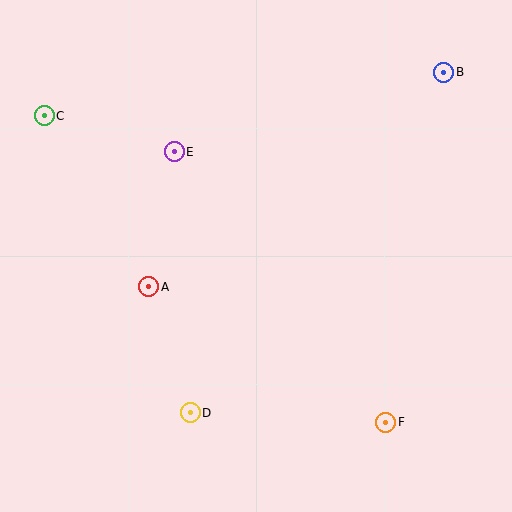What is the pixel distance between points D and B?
The distance between D and B is 425 pixels.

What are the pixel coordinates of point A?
Point A is at (149, 287).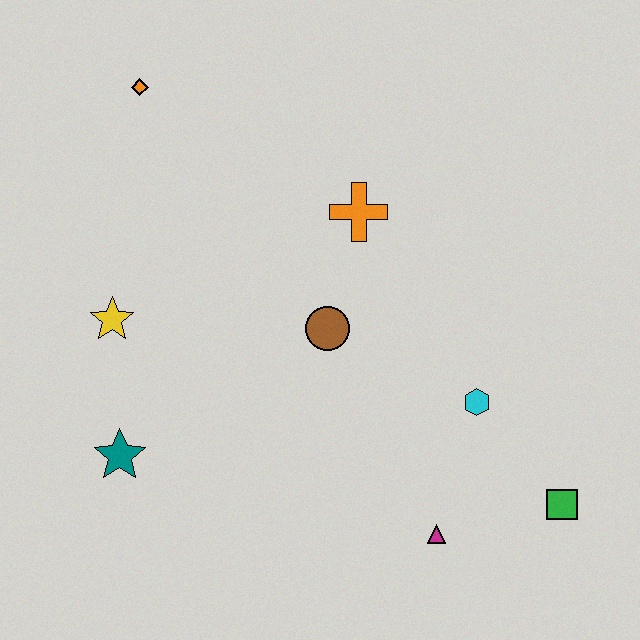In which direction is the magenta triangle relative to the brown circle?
The magenta triangle is below the brown circle.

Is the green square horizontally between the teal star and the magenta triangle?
No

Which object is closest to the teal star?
The yellow star is closest to the teal star.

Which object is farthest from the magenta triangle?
The orange diamond is farthest from the magenta triangle.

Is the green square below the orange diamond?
Yes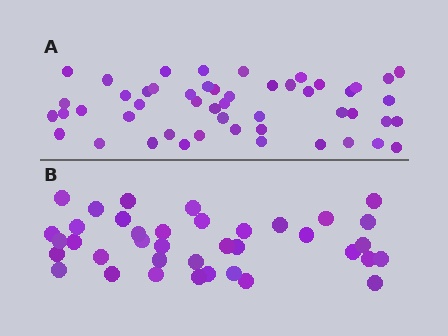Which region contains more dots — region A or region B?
Region A (the top region) has more dots.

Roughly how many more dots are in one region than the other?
Region A has roughly 12 or so more dots than region B.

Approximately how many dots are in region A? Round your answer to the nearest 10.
About 50 dots.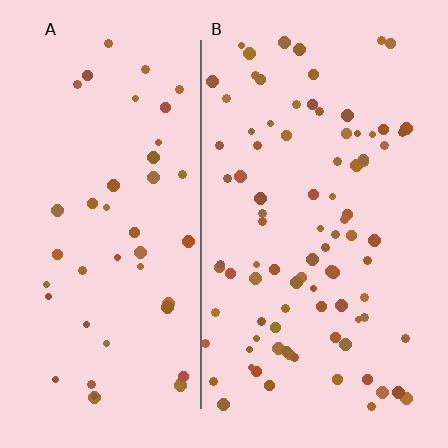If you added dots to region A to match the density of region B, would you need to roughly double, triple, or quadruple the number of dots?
Approximately double.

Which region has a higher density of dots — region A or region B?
B (the right).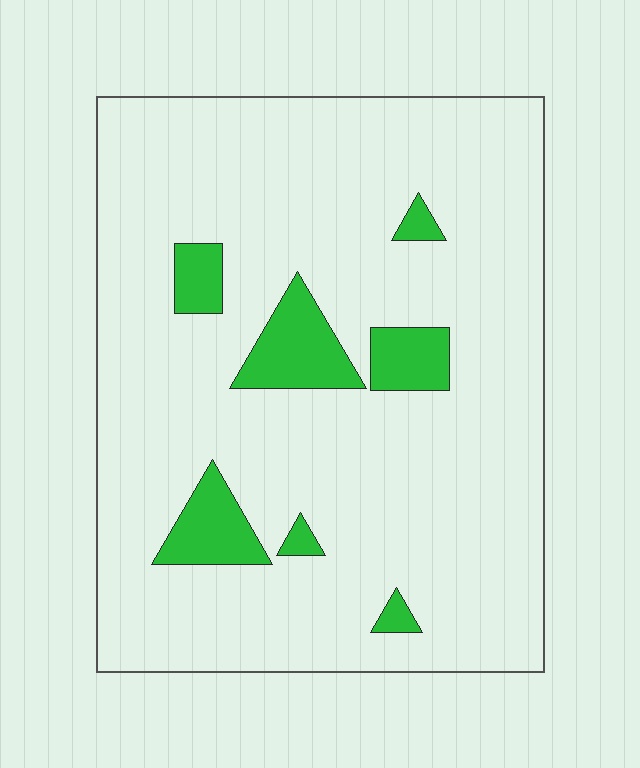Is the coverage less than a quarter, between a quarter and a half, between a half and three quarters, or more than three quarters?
Less than a quarter.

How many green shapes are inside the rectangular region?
7.